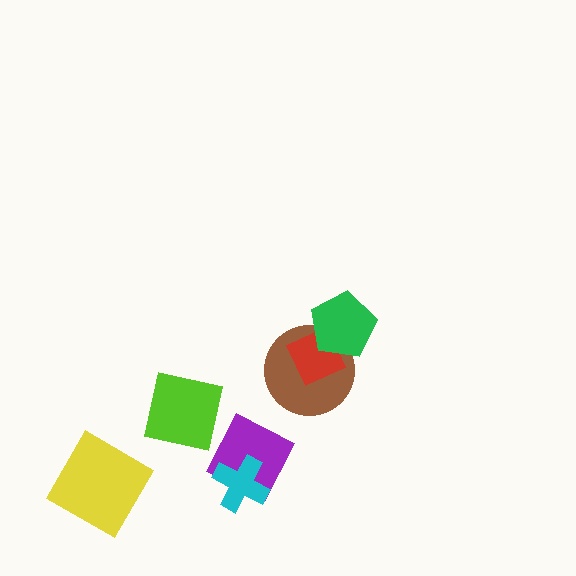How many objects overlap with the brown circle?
2 objects overlap with the brown circle.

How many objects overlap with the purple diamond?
1 object overlaps with the purple diamond.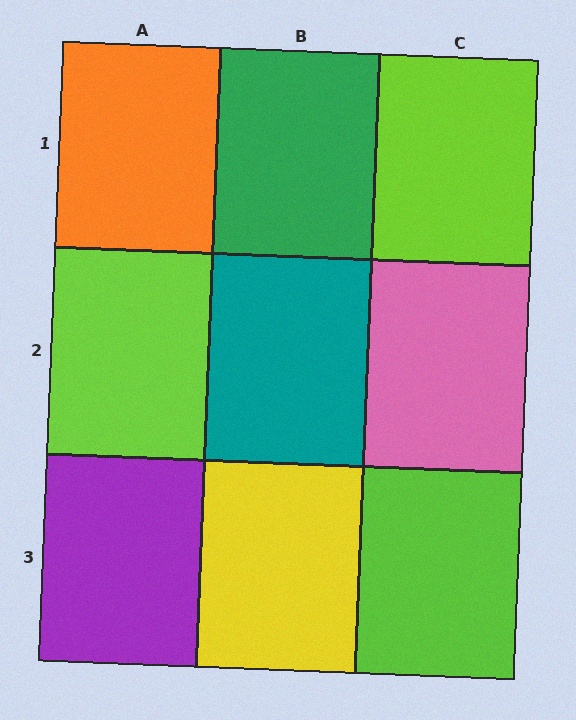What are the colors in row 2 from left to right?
Lime, teal, pink.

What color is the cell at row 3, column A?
Purple.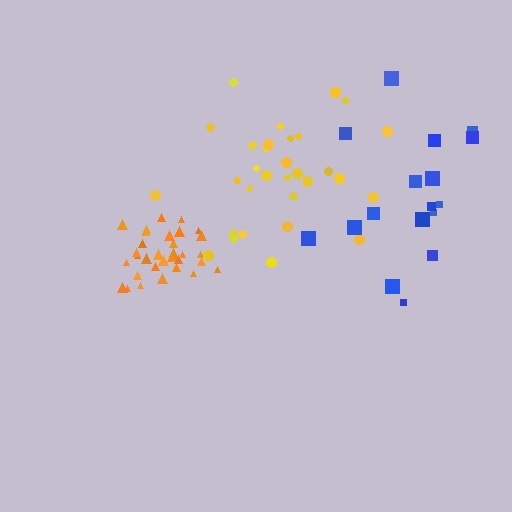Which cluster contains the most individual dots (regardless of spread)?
Orange (34).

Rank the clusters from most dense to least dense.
orange, yellow, blue.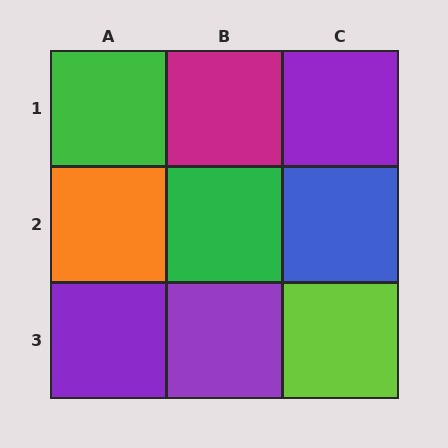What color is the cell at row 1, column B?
Magenta.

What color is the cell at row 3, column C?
Lime.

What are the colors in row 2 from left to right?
Orange, green, blue.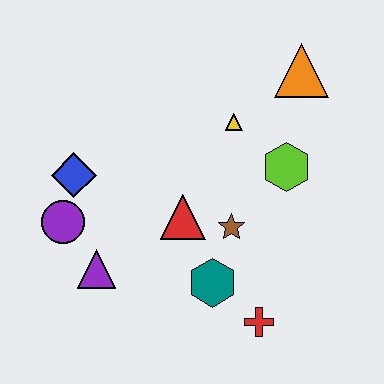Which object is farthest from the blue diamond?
The orange triangle is farthest from the blue diamond.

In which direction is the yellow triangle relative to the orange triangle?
The yellow triangle is to the left of the orange triangle.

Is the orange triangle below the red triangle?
No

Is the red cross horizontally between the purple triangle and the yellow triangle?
No